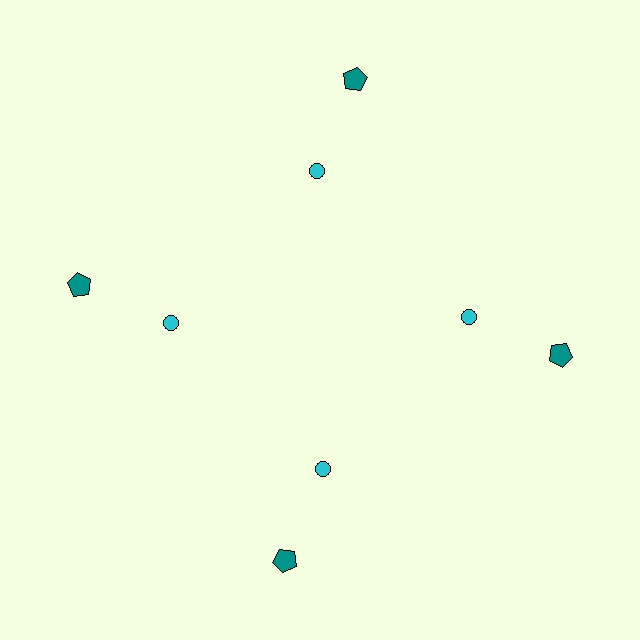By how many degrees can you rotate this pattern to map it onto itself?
The pattern maps onto itself every 90 degrees of rotation.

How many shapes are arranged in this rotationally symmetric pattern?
There are 8 shapes, arranged in 4 groups of 2.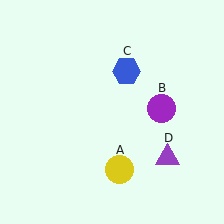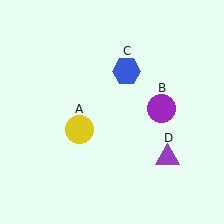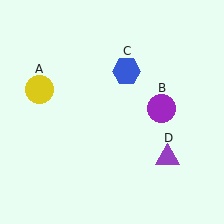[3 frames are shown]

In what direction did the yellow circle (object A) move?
The yellow circle (object A) moved up and to the left.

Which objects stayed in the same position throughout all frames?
Purple circle (object B) and blue hexagon (object C) and purple triangle (object D) remained stationary.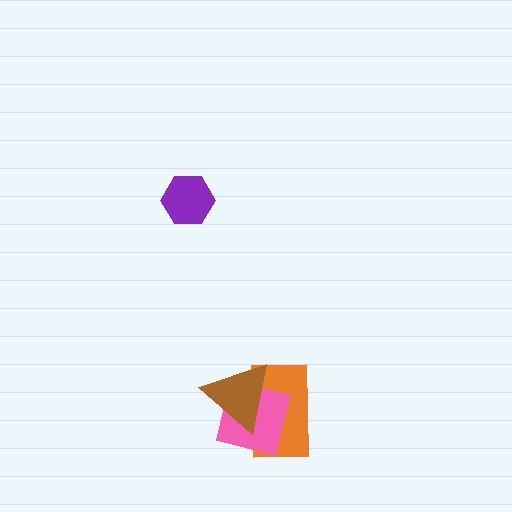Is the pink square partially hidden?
Yes, it is partially covered by another shape.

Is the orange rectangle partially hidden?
Yes, it is partially covered by another shape.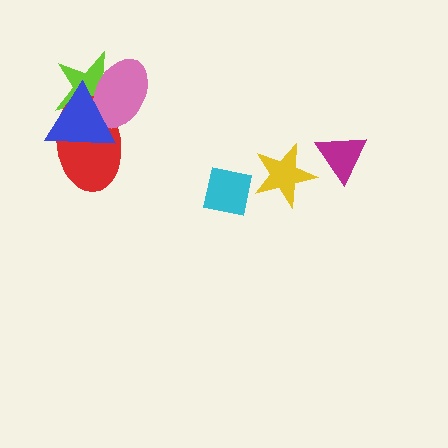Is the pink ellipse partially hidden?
Yes, it is partially covered by another shape.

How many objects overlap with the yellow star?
0 objects overlap with the yellow star.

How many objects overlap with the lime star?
3 objects overlap with the lime star.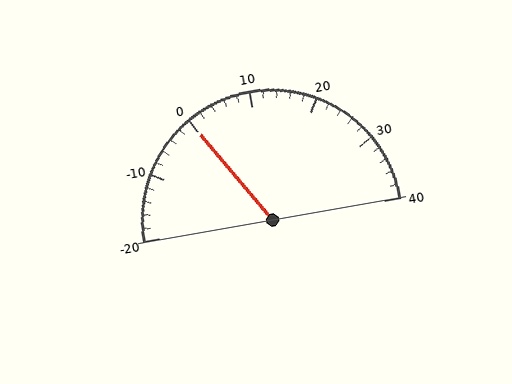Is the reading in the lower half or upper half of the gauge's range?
The reading is in the lower half of the range (-20 to 40).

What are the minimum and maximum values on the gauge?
The gauge ranges from -20 to 40.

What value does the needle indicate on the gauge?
The needle indicates approximately 0.